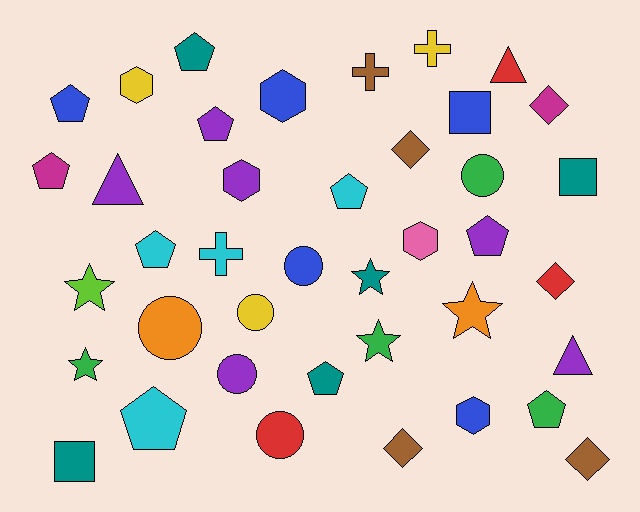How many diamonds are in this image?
There are 5 diamonds.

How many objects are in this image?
There are 40 objects.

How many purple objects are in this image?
There are 6 purple objects.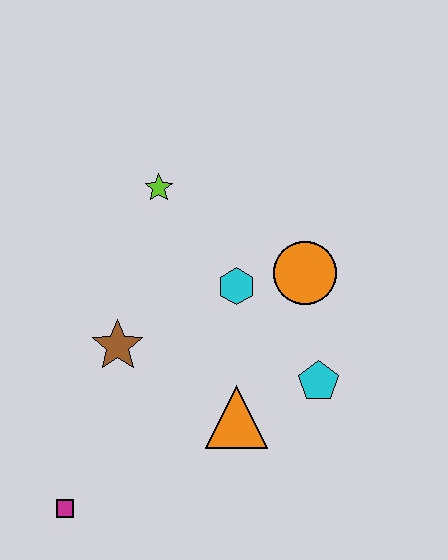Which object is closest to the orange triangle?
The cyan pentagon is closest to the orange triangle.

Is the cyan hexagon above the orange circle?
No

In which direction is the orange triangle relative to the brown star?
The orange triangle is to the right of the brown star.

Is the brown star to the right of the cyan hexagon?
No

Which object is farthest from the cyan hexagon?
The magenta square is farthest from the cyan hexagon.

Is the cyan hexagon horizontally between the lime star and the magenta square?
No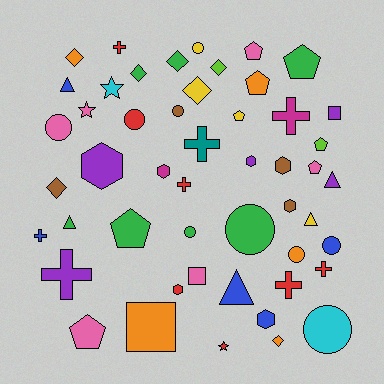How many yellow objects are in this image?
There are 4 yellow objects.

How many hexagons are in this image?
There are 7 hexagons.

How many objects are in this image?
There are 50 objects.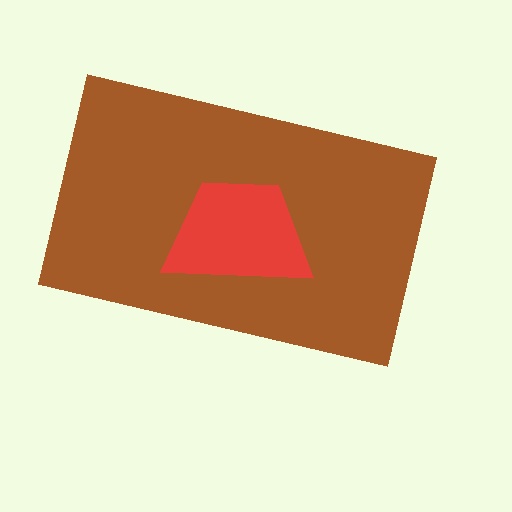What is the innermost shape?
The red trapezoid.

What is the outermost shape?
The brown rectangle.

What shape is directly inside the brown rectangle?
The red trapezoid.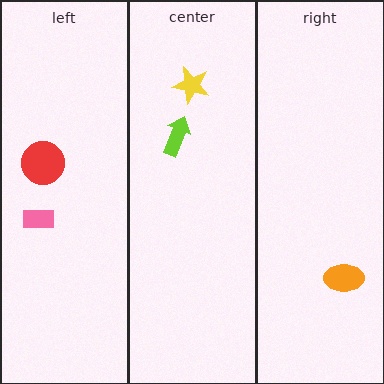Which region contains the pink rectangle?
The left region.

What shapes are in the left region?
The pink rectangle, the red circle.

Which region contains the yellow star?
The center region.